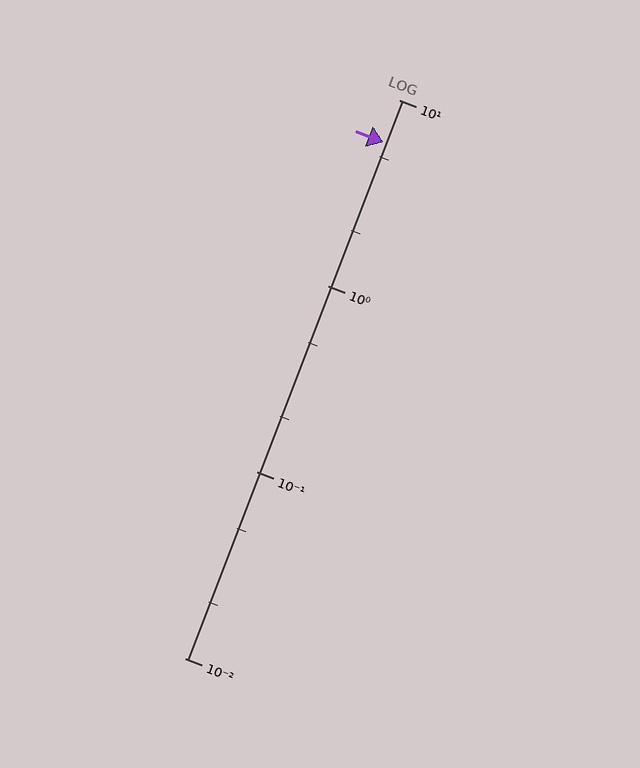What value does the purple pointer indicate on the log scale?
The pointer indicates approximately 5.9.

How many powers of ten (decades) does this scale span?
The scale spans 3 decades, from 0.01 to 10.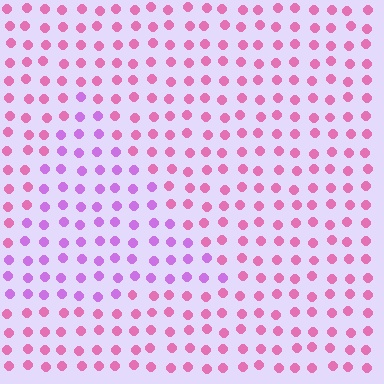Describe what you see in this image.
The image is filled with small pink elements in a uniform arrangement. A triangle-shaped region is visible where the elements are tinted to a slightly different hue, forming a subtle color boundary.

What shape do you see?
I see a triangle.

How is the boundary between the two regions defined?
The boundary is defined purely by a slight shift in hue (about 37 degrees). Spacing, size, and orientation are identical on both sides.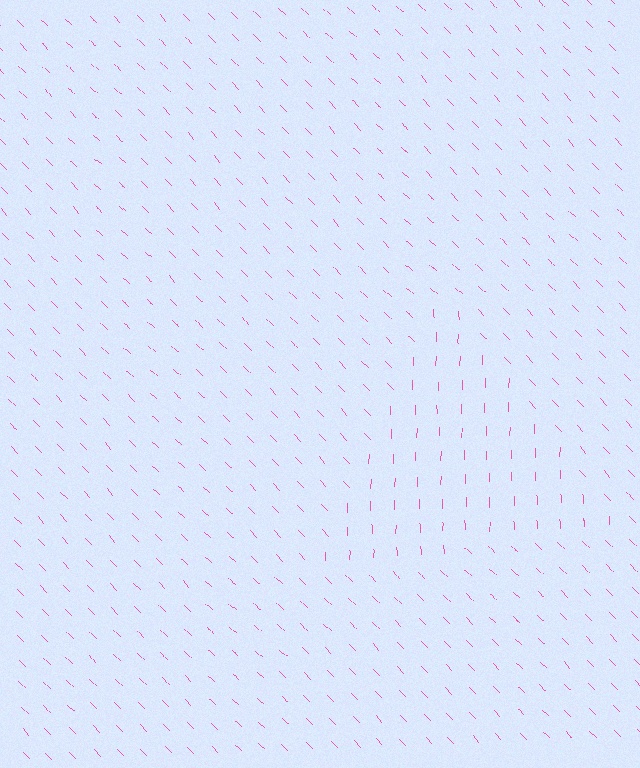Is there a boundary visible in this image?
Yes, there is a texture boundary formed by a change in line orientation.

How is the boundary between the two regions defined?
The boundary is defined purely by a change in line orientation (approximately 45 degrees difference). All lines are the same color and thickness.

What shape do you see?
I see a triangle.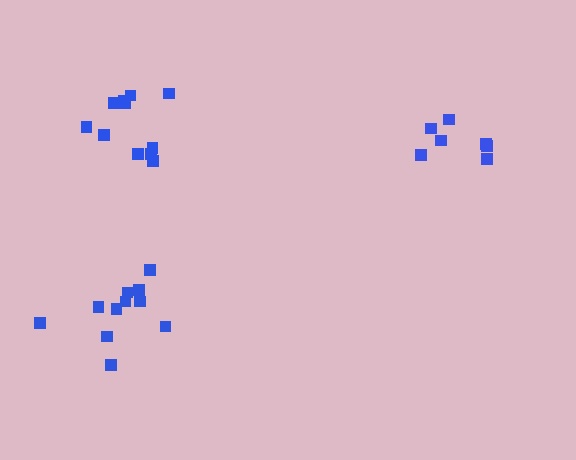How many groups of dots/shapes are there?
There are 3 groups.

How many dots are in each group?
Group 1: 7 dots, Group 2: 11 dots, Group 3: 11 dots (29 total).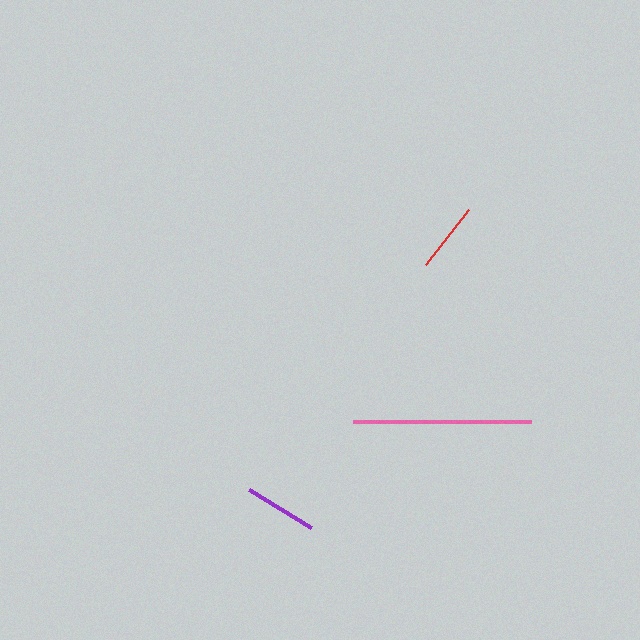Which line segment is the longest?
The pink line is the longest at approximately 178 pixels.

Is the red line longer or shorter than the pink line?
The pink line is longer than the red line.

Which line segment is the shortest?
The red line is the shortest at approximately 70 pixels.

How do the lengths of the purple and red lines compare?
The purple and red lines are approximately the same length.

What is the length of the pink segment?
The pink segment is approximately 178 pixels long.